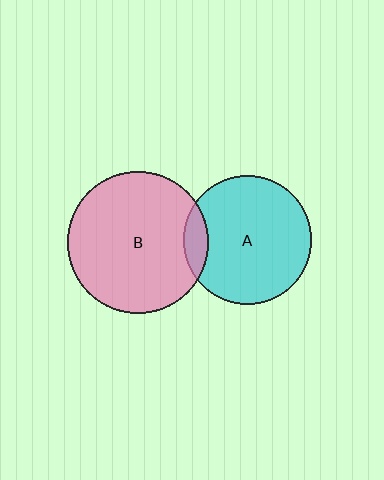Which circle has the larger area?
Circle B (pink).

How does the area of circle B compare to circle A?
Approximately 1.2 times.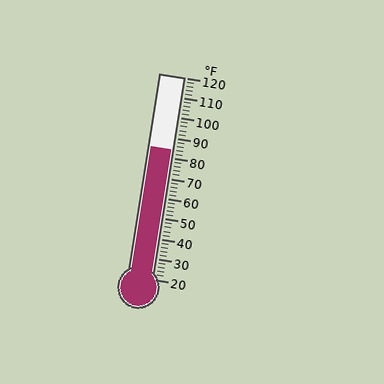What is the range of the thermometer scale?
The thermometer scale ranges from 20°F to 120°F.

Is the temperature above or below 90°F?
The temperature is below 90°F.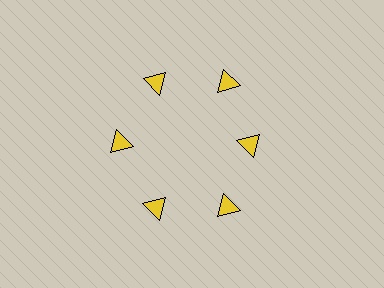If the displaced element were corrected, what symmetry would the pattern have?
It would have 6-fold rotational symmetry — the pattern would map onto itself every 60 degrees.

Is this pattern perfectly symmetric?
No. The 6 yellow triangles are arranged in a ring, but one element near the 3 o'clock position is pulled inward toward the center, breaking the 6-fold rotational symmetry.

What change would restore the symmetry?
The symmetry would be restored by moving it outward, back onto the ring so that all 6 triangles sit at equal angles and equal distance from the center.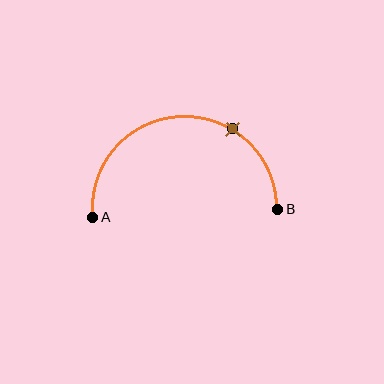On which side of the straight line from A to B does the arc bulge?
The arc bulges above the straight line connecting A and B.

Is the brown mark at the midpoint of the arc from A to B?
No. The brown mark lies on the arc but is closer to endpoint B. The arc midpoint would be at the point on the curve equidistant along the arc from both A and B.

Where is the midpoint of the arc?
The arc midpoint is the point on the curve farthest from the straight line joining A and B. It sits above that line.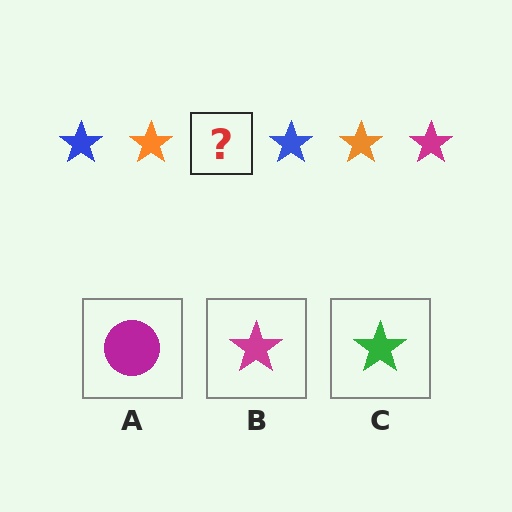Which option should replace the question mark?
Option B.